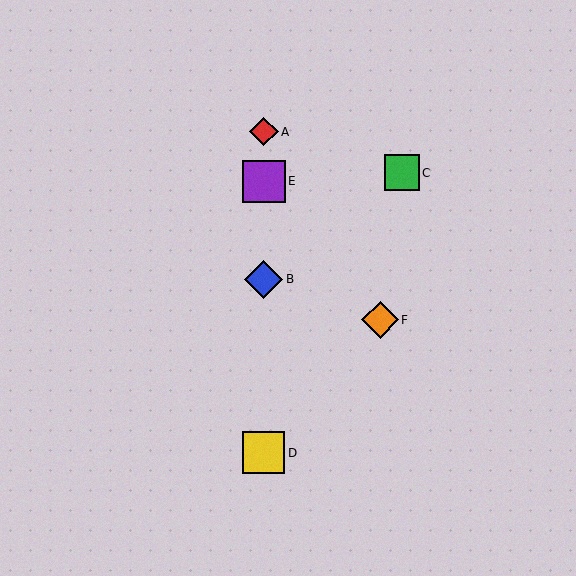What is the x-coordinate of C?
Object C is at x≈402.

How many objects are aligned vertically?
4 objects (A, B, D, E) are aligned vertically.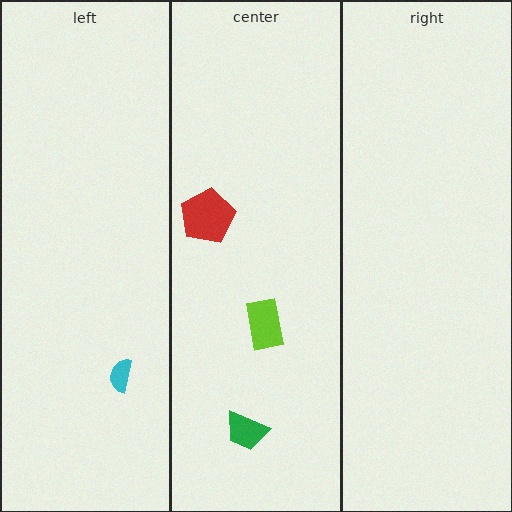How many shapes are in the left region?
1.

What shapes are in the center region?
The red pentagon, the green trapezoid, the lime rectangle.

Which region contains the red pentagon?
The center region.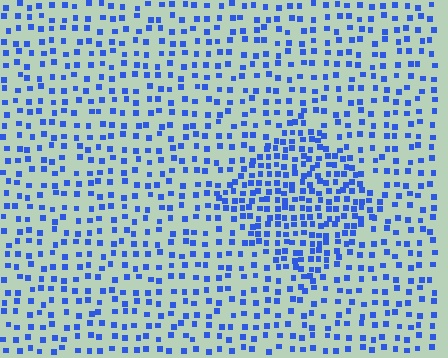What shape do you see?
I see a diamond.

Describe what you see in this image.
The image contains small blue elements arranged at two different densities. A diamond-shaped region is visible where the elements are more densely packed than the surrounding area.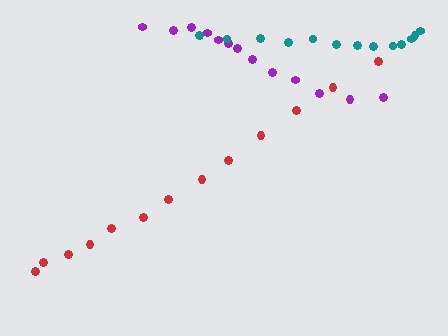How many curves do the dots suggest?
There are 3 distinct paths.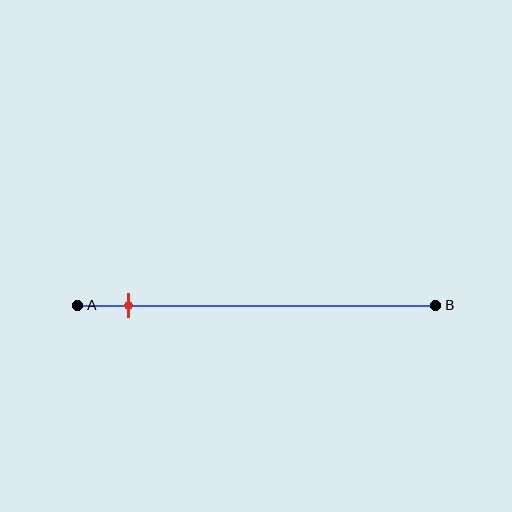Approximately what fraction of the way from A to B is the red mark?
The red mark is approximately 15% of the way from A to B.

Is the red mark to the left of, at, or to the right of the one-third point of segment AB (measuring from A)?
The red mark is to the left of the one-third point of segment AB.